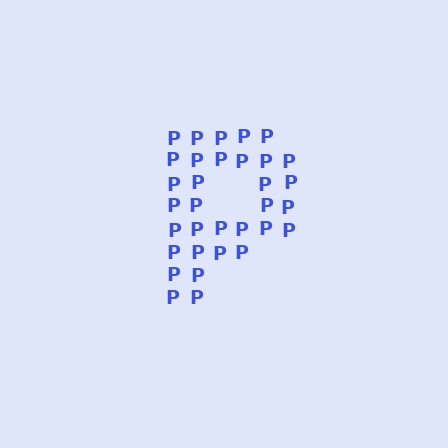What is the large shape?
The large shape is the letter P.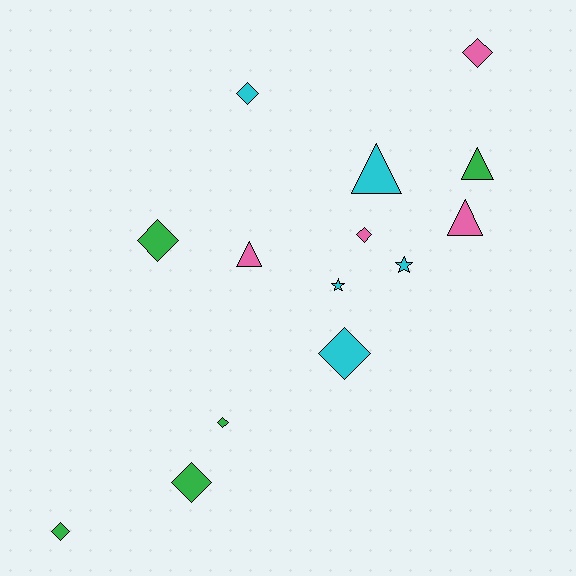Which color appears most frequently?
Cyan, with 5 objects.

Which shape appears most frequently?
Diamond, with 8 objects.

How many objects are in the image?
There are 14 objects.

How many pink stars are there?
There are no pink stars.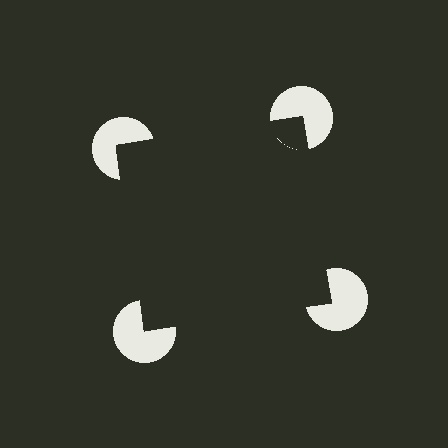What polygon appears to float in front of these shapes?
An illusory square — its edges are inferred from the aligned wedge cuts in the pac-man discs, not physically drawn.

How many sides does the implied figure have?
4 sides.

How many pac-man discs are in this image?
There are 4 — one at each vertex of the illusory square.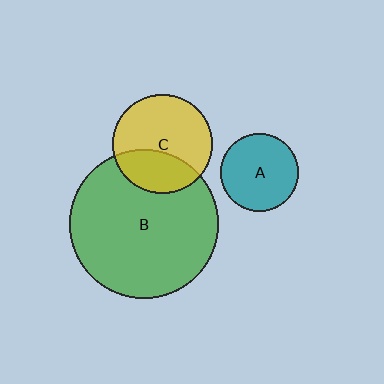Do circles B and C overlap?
Yes.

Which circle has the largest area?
Circle B (green).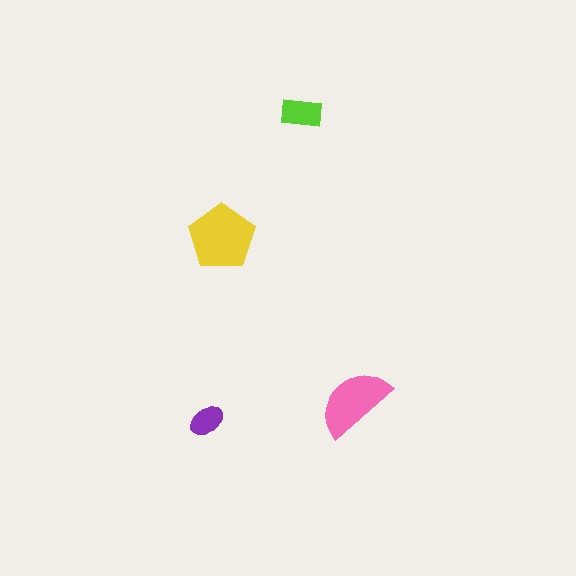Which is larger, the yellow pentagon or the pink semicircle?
The yellow pentagon.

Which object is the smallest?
The purple ellipse.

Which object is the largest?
The yellow pentagon.